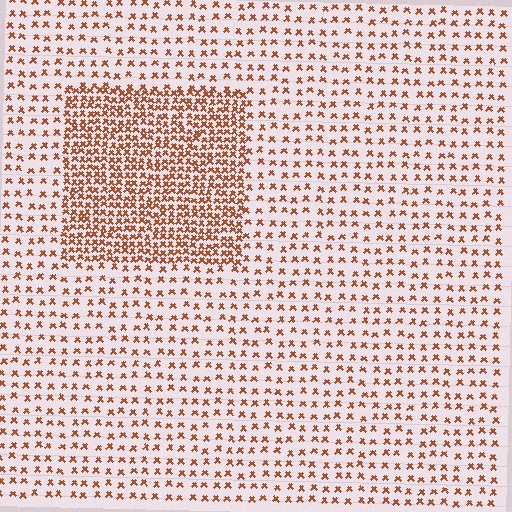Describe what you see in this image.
The image contains small brown elements arranged at two different densities. A rectangle-shaped region is visible where the elements are more densely packed than the surrounding area.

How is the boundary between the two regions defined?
The boundary is defined by a change in element density (approximately 2.5x ratio). All elements are the same color, size, and shape.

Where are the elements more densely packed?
The elements are more densely packed inside the rectangle boundary.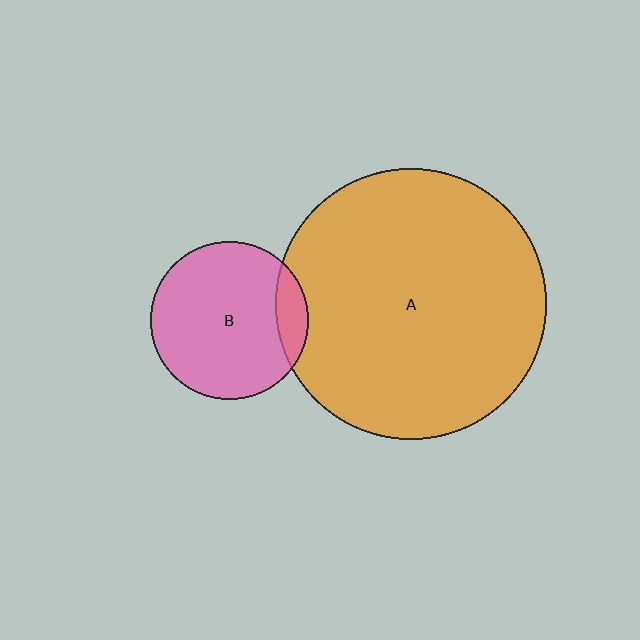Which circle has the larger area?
Circle A (orange).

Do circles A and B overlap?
Yes.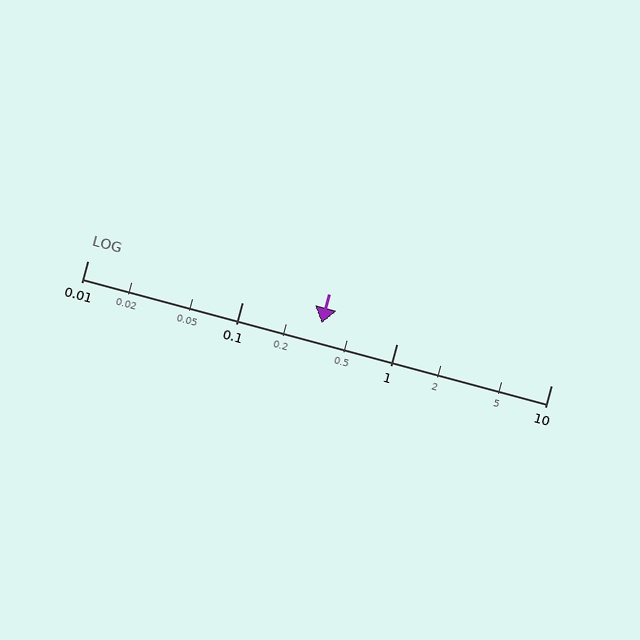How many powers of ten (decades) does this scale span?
The scale spans 3 decades, from 0.01 to 10.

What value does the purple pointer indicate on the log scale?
The pointer indicates approximately 0.33.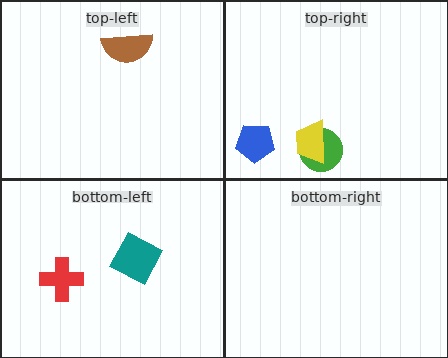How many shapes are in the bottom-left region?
2.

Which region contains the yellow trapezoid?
The top-right region.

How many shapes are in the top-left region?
1.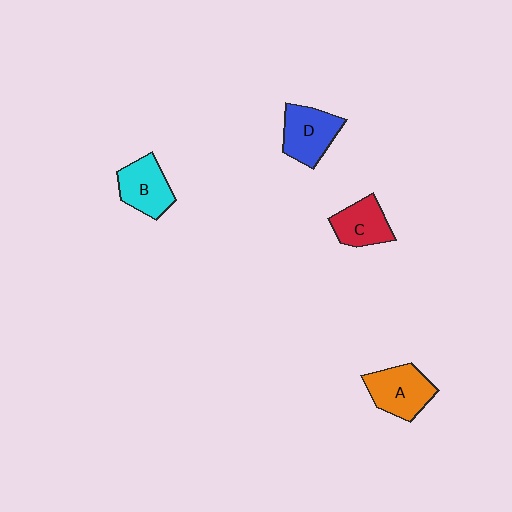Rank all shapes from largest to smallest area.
From largest to smallest: A (orange), D (blue), B (cyan), C (red).